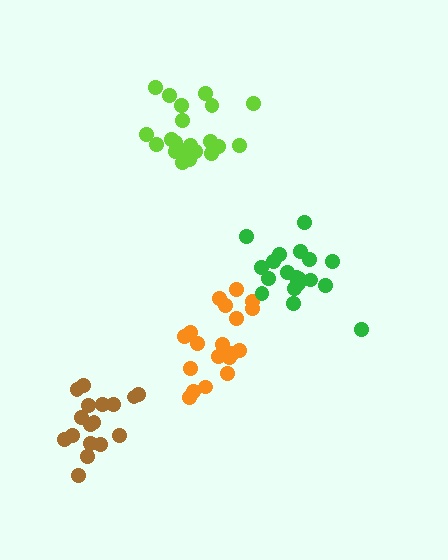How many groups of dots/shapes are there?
There are 4 groups.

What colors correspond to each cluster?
The clusters are colored: brown, lime, orange, green.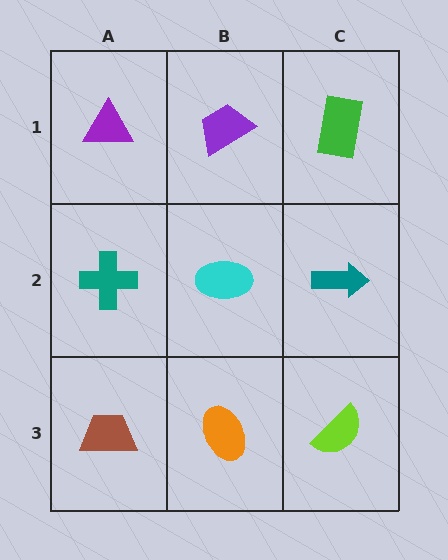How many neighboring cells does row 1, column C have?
2.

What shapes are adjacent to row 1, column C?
A teal arrow (row 2, column C), a purple trapezoid (row 1, column B).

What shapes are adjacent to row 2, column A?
A purple triangle (row 1, column A), a brown trapezoid (row 3, column A), a cyan ellipse (row 2, column B).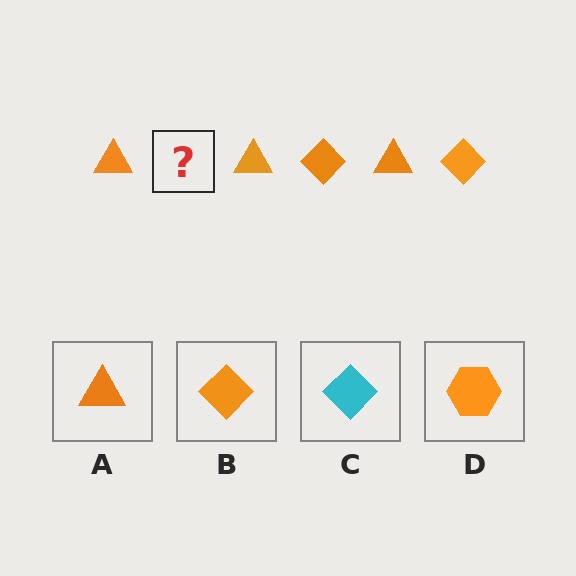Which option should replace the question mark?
Option B.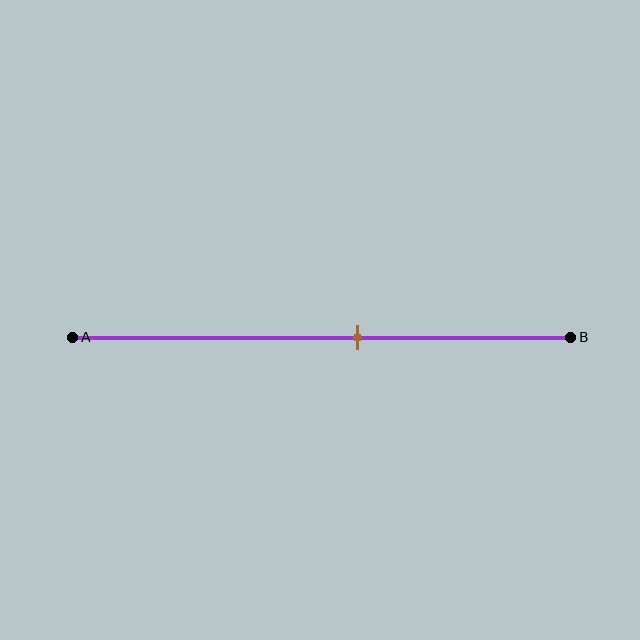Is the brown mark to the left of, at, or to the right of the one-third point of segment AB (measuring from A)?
The brown mark is to the right of the one-third point of segment AB.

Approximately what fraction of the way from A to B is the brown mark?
The brown mark is approximately 55% of the way from A to B.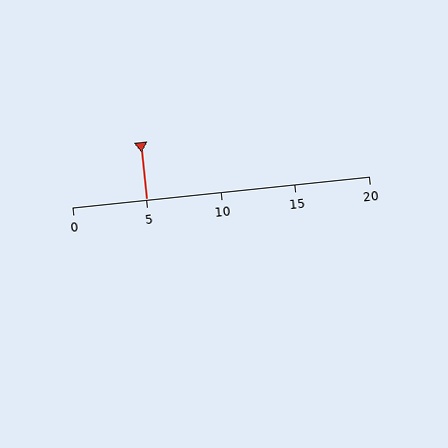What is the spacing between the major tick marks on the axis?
The major ticks are spaced 5 apart.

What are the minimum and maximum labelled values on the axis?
The axis runs from 0 to 20.